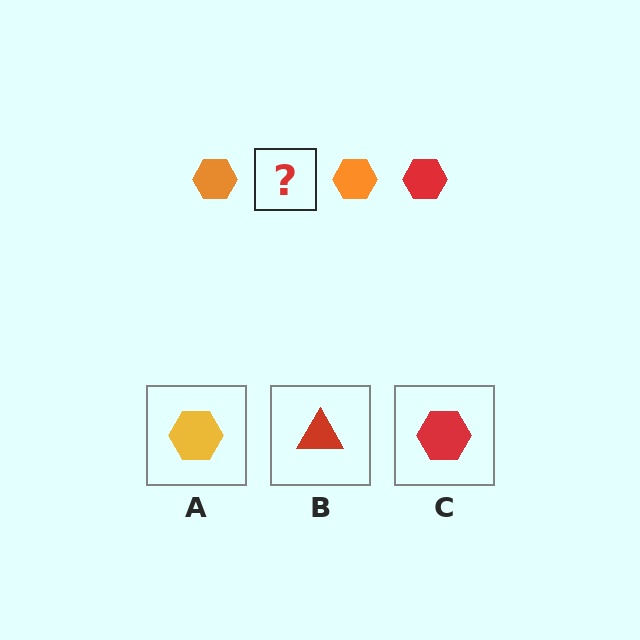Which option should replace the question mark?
Option C.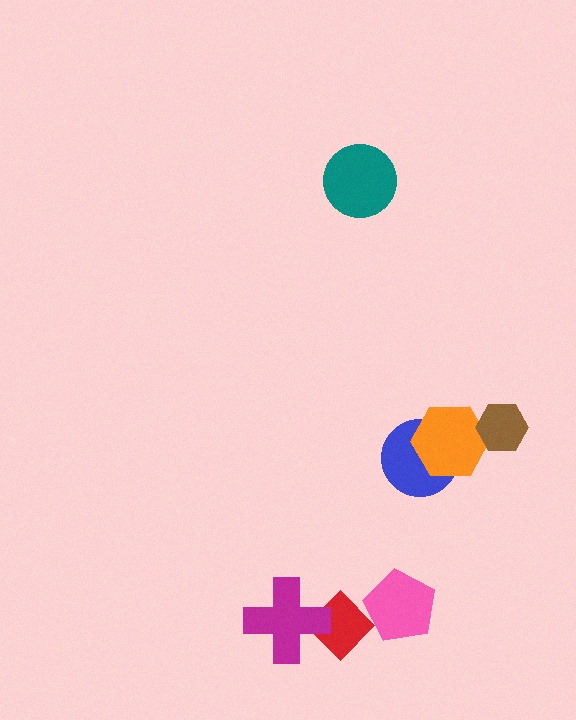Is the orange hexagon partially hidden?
Yes, it is partially covered by another shape.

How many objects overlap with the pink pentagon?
1 object overlaps with the pink pentagon.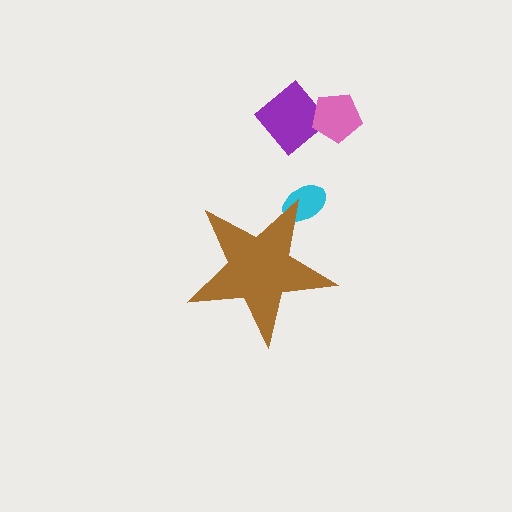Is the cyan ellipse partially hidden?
Yes, the cyan ellipse is partially hidden behind the brown star.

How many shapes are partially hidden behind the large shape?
1 shape is partially hidden.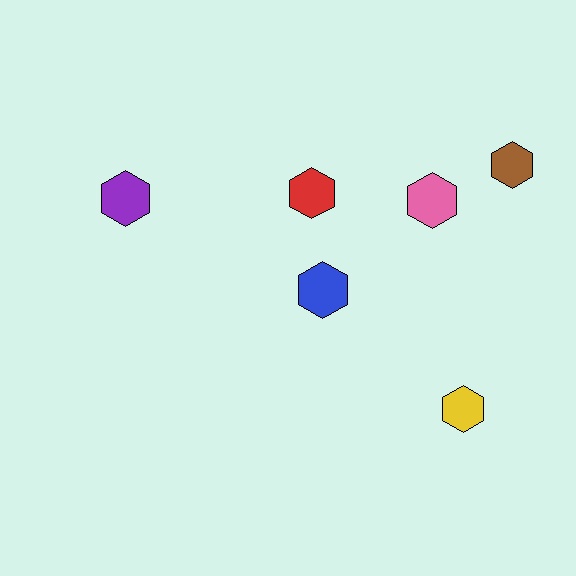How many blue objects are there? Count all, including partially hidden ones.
There is 1 blue object.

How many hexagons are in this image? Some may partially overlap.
There are 6 hexagons.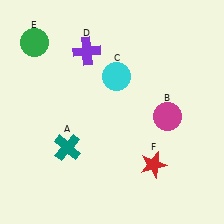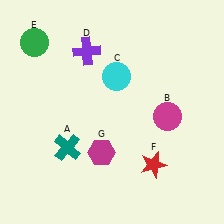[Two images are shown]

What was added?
A magenta hexagon (G) was added in Image 2.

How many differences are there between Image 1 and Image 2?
There is 1 difference between the two images.